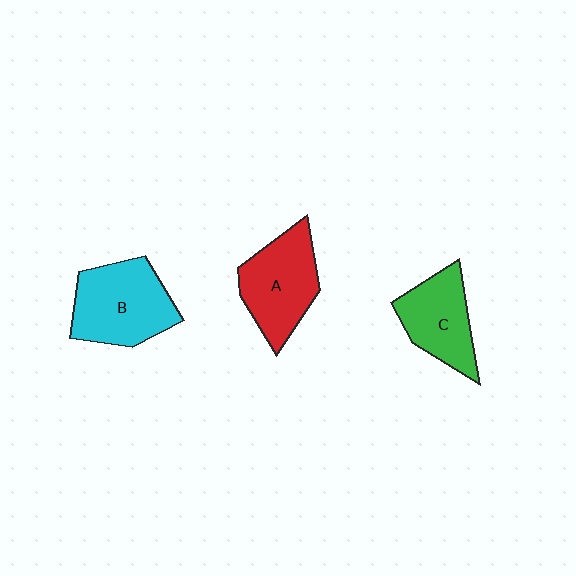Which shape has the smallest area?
Shape C (green).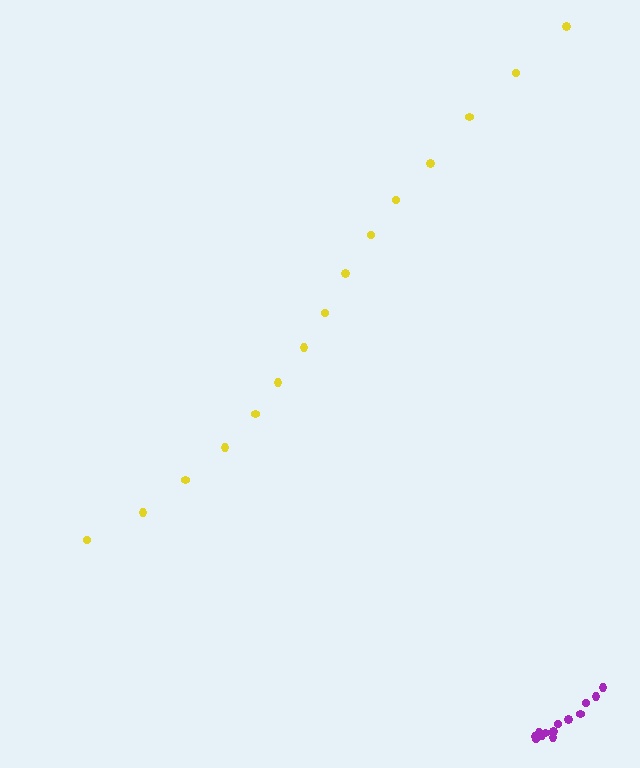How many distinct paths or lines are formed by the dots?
There are 2 distinct paths.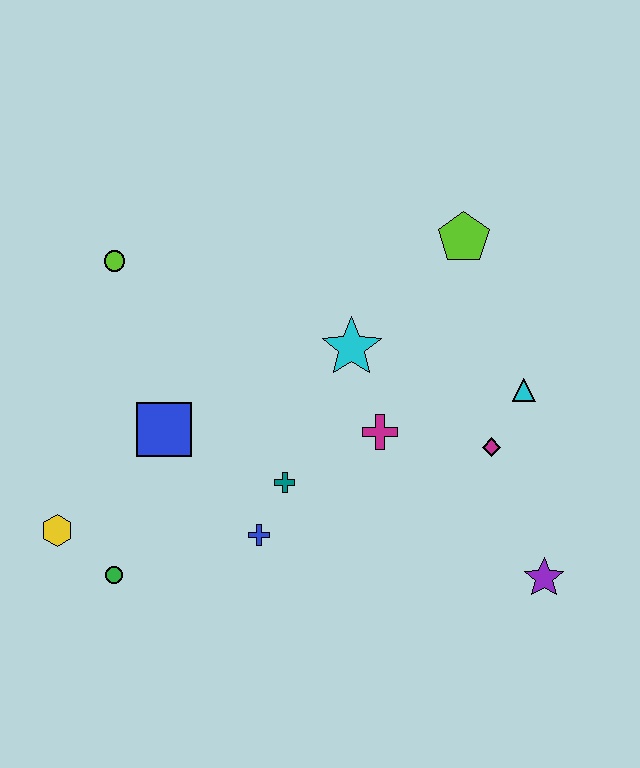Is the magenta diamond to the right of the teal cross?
Yes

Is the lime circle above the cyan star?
Yes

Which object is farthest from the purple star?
The lime circle is farthest from the purple star.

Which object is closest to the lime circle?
The blue square is closest to the lime circle.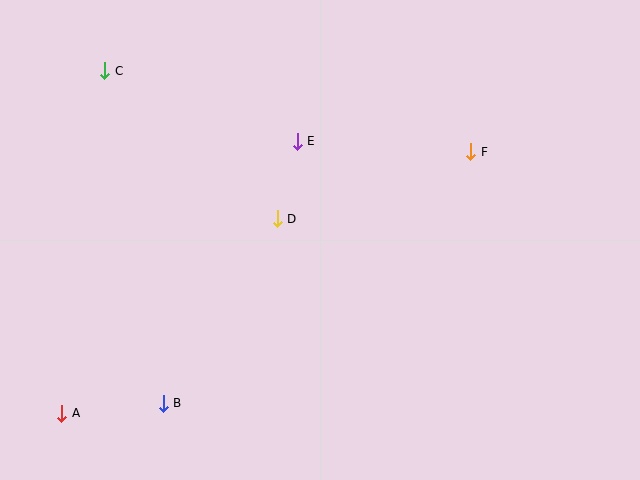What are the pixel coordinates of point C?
Point C is at (105, 71).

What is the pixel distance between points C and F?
The distance between C and F is 375 pixels.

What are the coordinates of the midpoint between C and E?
The midpoint between C and E is at (201, 106).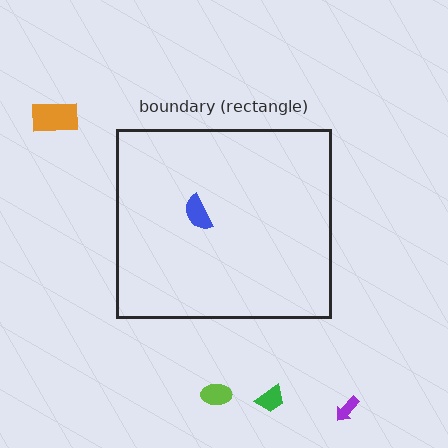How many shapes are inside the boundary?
1 inside, 4 outside.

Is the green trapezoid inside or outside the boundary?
Outside.